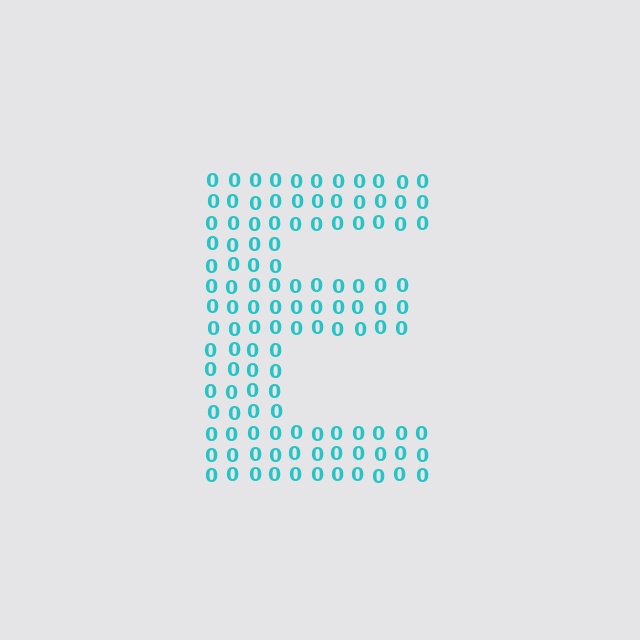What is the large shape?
The large shape is the letter E.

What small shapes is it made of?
It is made of small digit 0's.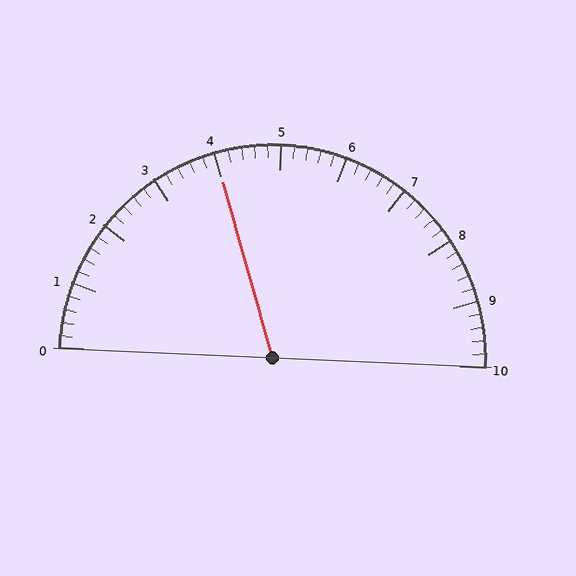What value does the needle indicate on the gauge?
The needle indicates approximately 4.0.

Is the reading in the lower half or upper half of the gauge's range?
The reading is in the lower half of the range (0 to 10).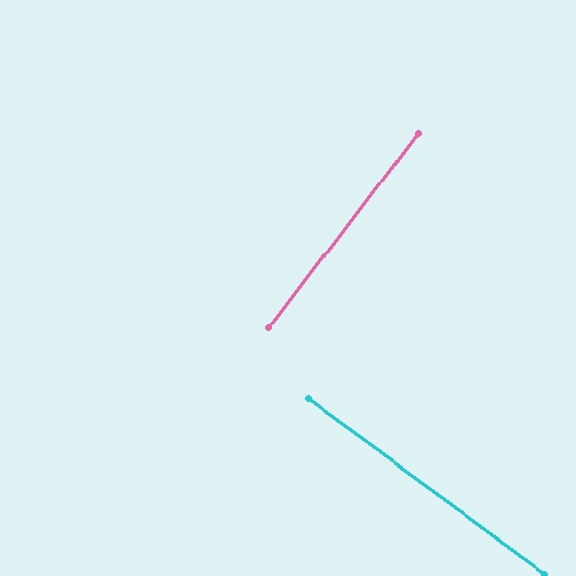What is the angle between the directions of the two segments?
Approximately 89 degrees.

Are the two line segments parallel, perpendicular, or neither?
Perpendicular — they meet at approximately 89°.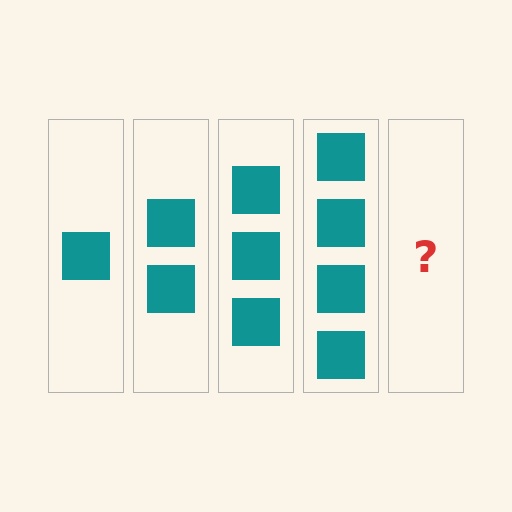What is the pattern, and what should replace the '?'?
The pattern is that each step adds one more square. The '?' should be 5 squares.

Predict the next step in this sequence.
The next step is 5 squares.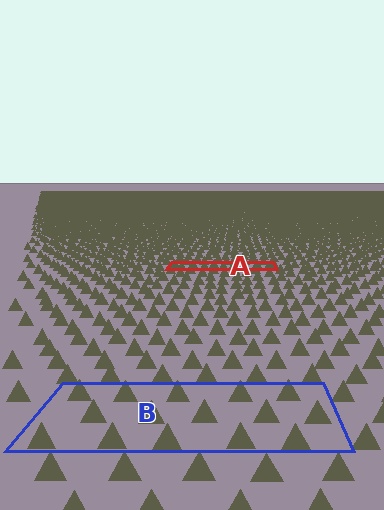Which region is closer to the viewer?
Region B is closer. The texture elements there are larger and more spread out.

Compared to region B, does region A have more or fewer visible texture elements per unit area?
Region A has more texture elements per unit area — they are packed more densely because it is farther away.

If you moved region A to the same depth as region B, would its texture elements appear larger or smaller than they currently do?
They would appear larger. At a closer depth, the same texture elements are projected at a bigger on-screen size.